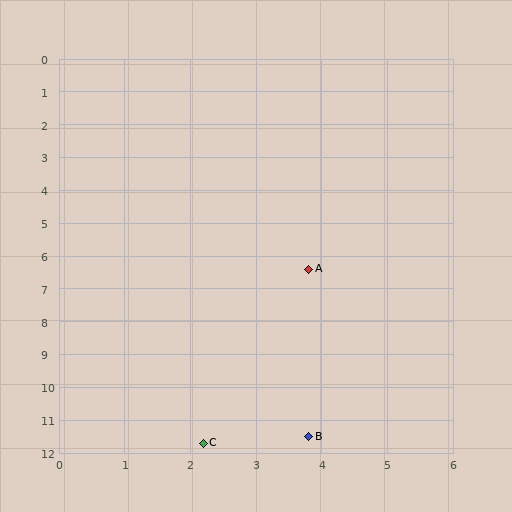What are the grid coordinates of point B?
Point B is at approximately (3.8, 11.5).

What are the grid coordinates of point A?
Point A is at approximately (3.8, 6.4).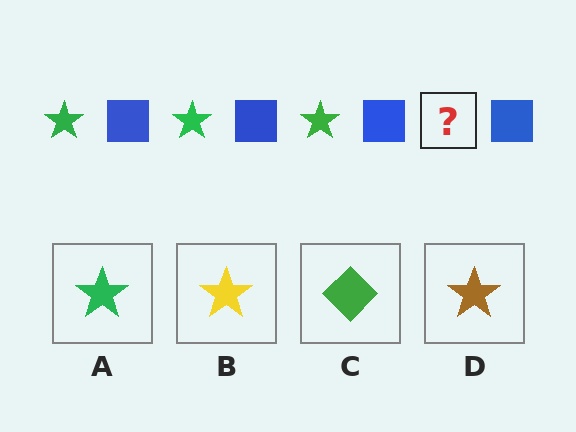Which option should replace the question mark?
Option A.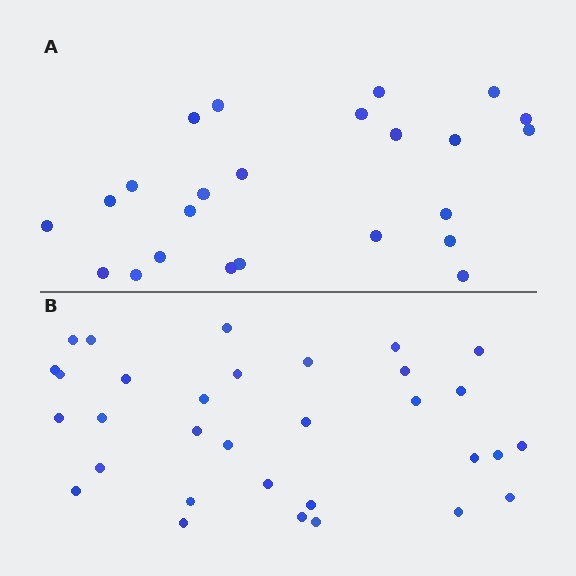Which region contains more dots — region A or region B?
Region B (the bottom region) has more dots.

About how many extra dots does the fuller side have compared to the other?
Region B has roughly 8 or so more dots than region A.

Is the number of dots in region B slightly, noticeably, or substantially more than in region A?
Region B has noticeably more, but not dramatically so. The ratio is roughly 1.3 to 1.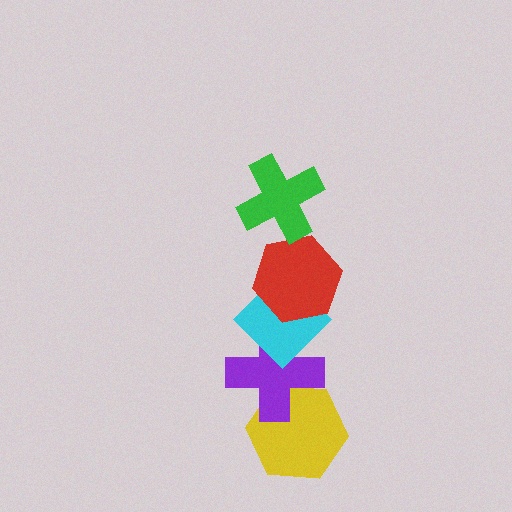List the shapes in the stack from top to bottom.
From top to bottom: the green cross, the red hexagon, the cyan diamond, the purple cross, the yellow hexagon.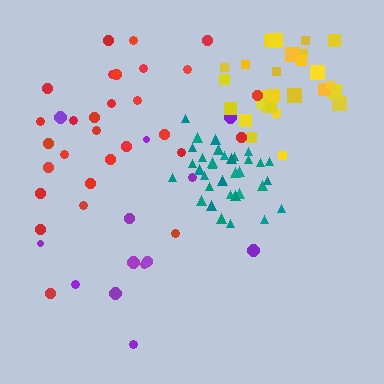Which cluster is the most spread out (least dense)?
Purple.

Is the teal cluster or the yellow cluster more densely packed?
Teal.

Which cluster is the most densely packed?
Teal.